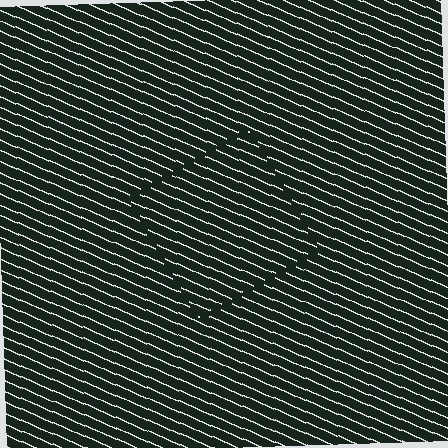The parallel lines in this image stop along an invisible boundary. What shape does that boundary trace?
An illusory square. The interior of the shape contains the same grating, shifted by half a period — the contour is defined by the phase discontinuity where line-ends from the inner and outer gratings abut.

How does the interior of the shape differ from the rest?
The interior of the shape contains the same grating, shifted by half a period — the contour is defined by the phase discontinuity where line-ends from the inner and outer gratings abut.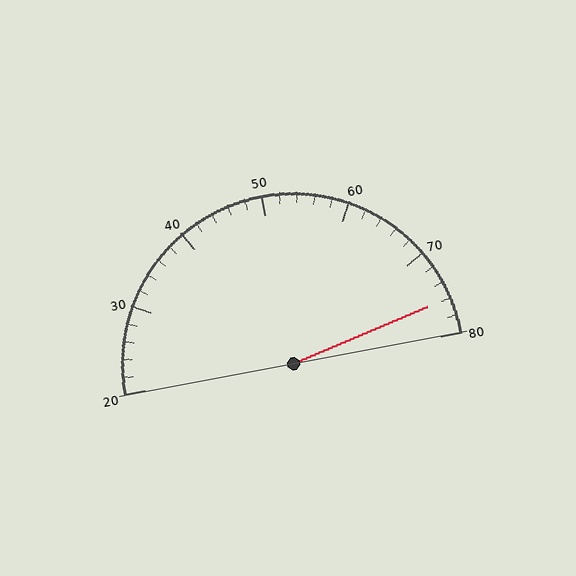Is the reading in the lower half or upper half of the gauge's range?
The reading is in the upper half of the range (20 to 80).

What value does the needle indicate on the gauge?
The needle indicates approximately 76.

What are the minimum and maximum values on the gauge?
The gauge ranges from 20 to 80.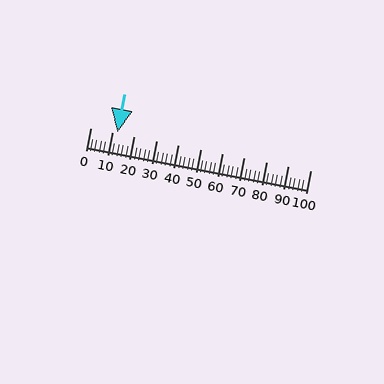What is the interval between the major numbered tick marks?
The major tick marks are spaced 10 units apart.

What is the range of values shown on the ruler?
The ruler shows values from 0 to 100.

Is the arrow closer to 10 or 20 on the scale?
The arrow is closer to 10.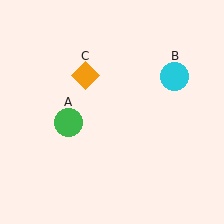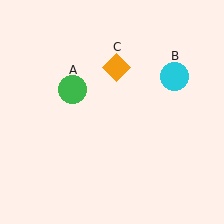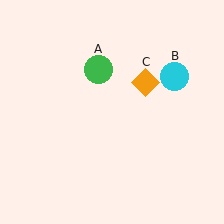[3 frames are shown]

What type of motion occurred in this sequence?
The green circle (object A), orange diamond (object C) rotated clockwise around the center of the scene.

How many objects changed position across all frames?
2 objects changed position: green circle (object A), orange diamond (object C).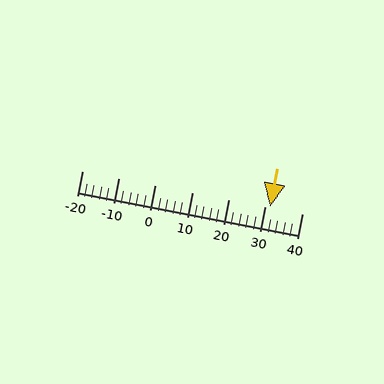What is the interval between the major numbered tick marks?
The major tick marks are spaced 10 units apart.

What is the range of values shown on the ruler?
The ruler shows values from -20 to 40.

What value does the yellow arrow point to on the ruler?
The yellow arrow points to approximately 31.